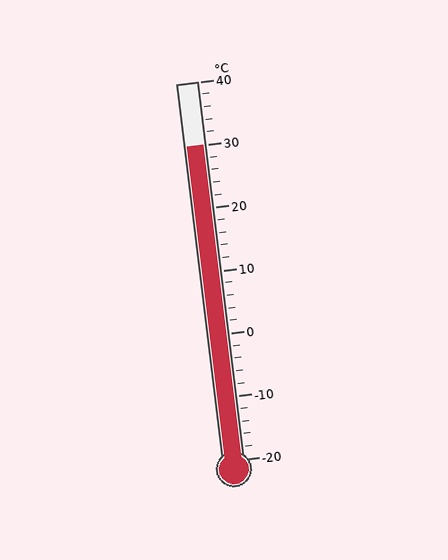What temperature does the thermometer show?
The thermometer shows approximately 30°C.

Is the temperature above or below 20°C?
The temperature is above 20°C.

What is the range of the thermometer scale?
The thermometer scale ranges from -20°C to 40°C.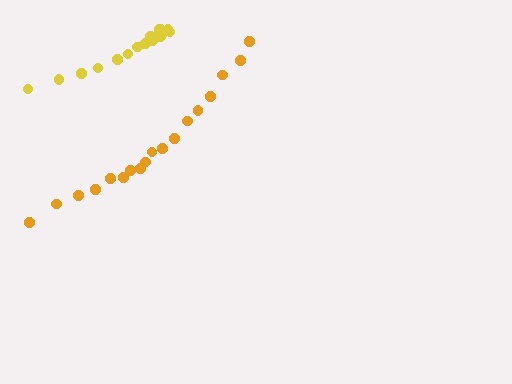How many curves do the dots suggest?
There are 2 distinct paths.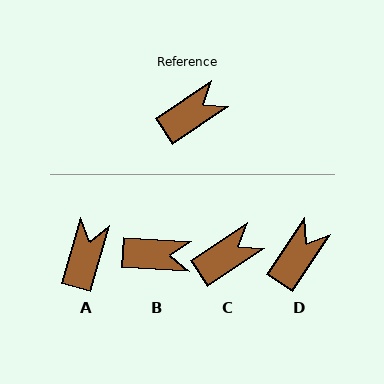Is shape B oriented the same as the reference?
No, it is off by about 37 degrees.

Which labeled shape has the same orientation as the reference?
C.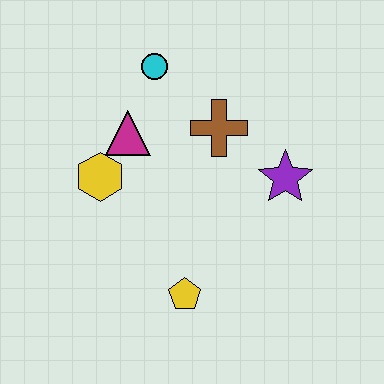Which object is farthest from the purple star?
The yellow hexagon is farthest from the purple star.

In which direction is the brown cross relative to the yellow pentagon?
The brown cross is above the yellow pentagon.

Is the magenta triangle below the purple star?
No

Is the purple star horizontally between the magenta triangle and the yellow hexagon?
No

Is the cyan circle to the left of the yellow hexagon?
No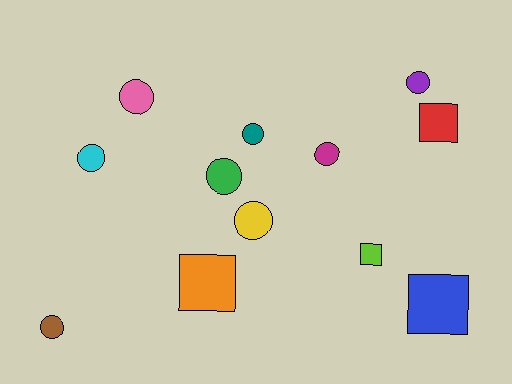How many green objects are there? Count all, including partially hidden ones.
There is 1 green object.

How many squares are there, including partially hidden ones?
There are 4 squares.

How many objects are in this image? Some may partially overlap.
There are 12 objects.